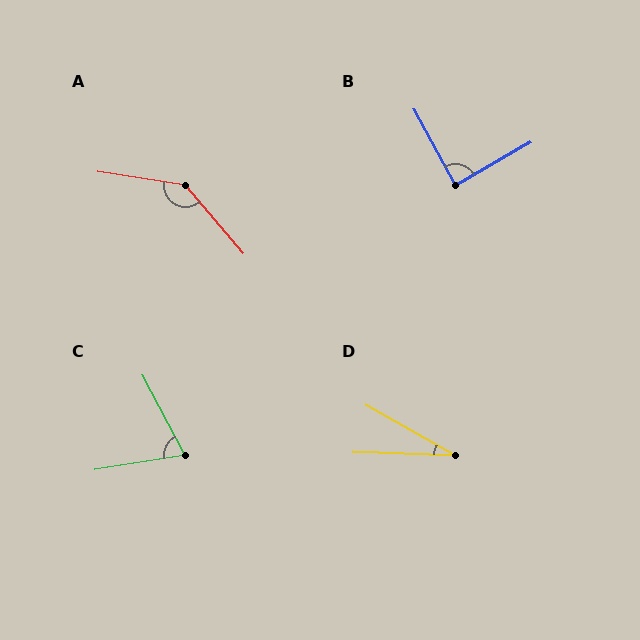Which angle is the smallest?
D, at approximately 28 degrees.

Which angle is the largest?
A, at approximately 140 degrees.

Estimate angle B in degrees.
Approximately 89 degrees.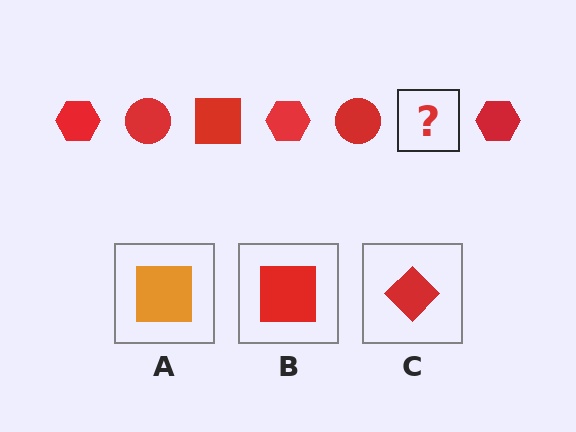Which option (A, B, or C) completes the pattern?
B.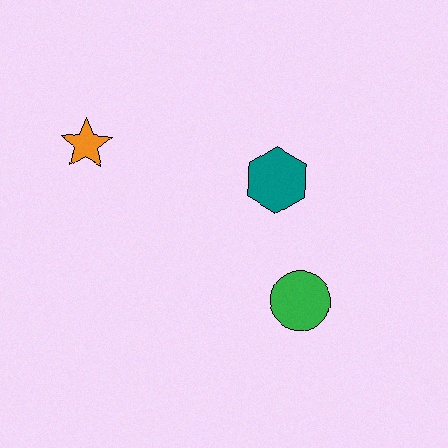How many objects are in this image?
There are 3 objects.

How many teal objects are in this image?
There is 1 teal object.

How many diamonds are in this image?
There are no diamonds.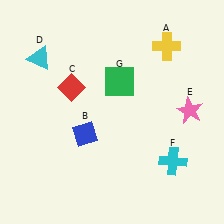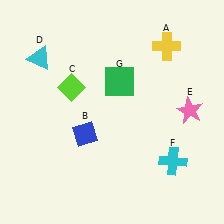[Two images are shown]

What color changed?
The diamond (C) changed from red in Image 1 to lime in Image 2.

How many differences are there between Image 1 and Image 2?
There is 1 difference between the two images.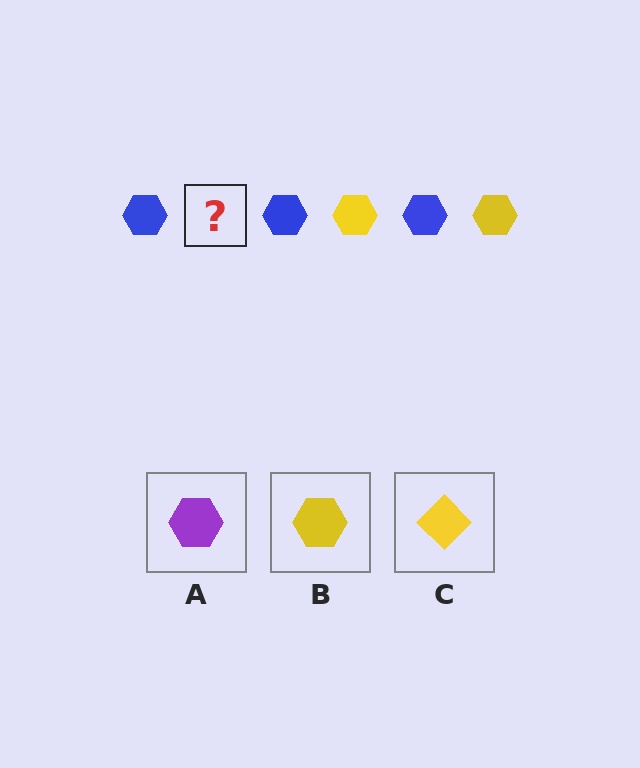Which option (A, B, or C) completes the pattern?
B.